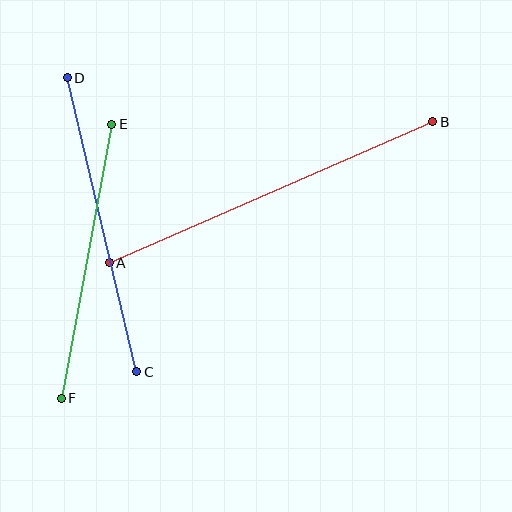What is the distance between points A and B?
The distance is approximately 353 pixels.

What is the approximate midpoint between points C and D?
The midpoint is at approximately (102, 225) pixels.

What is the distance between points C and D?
The distance is approximately 302 pixels.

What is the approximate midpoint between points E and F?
The midpoint is at approximately (87, 261) pixels.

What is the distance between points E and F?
The distance is approximately 279 pixels.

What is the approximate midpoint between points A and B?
The midpoint is at approximately (271, 192) pixels.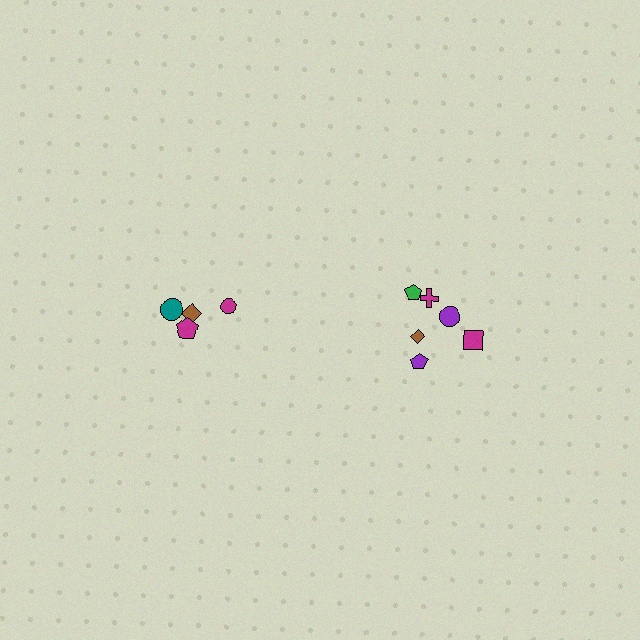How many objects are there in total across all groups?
There are 10 objects.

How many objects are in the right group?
There are 6 objects.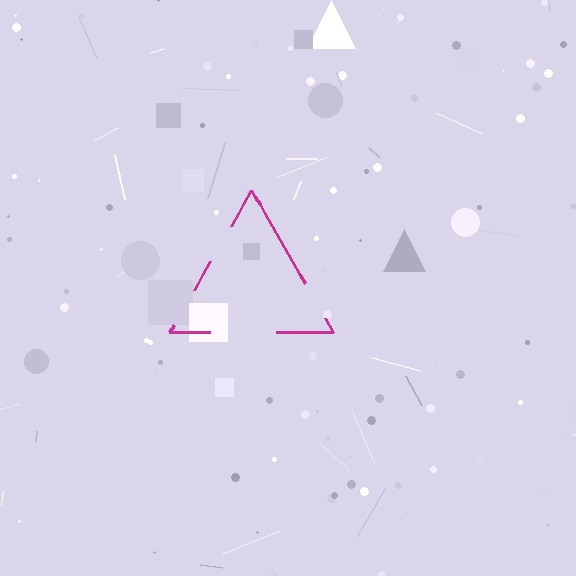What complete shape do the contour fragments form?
The contour fragments form a triangle.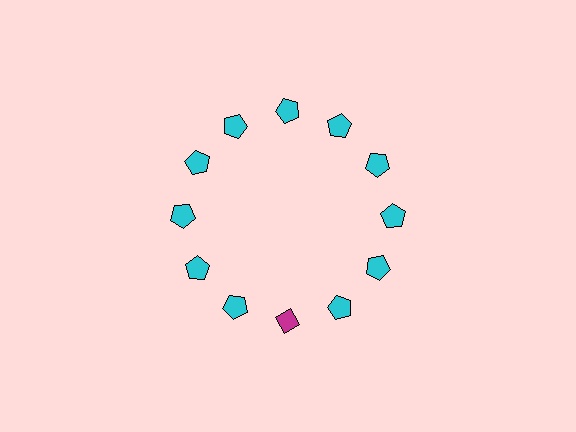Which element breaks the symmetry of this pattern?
The magenta diamond at roughly the 6 o'clock position breaks the symmetry. All other shapes are cyan pentagons.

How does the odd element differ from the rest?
It differs in both color (magenta instead of cyan) and shape (diamond instead of pentagon).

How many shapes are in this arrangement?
There are 12 shapes arranged in a ring pattern.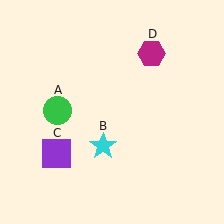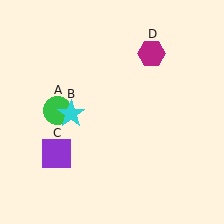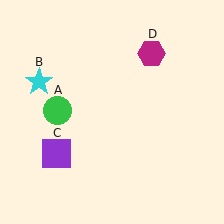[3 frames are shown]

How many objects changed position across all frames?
1 object changed position: cyan star (object B).